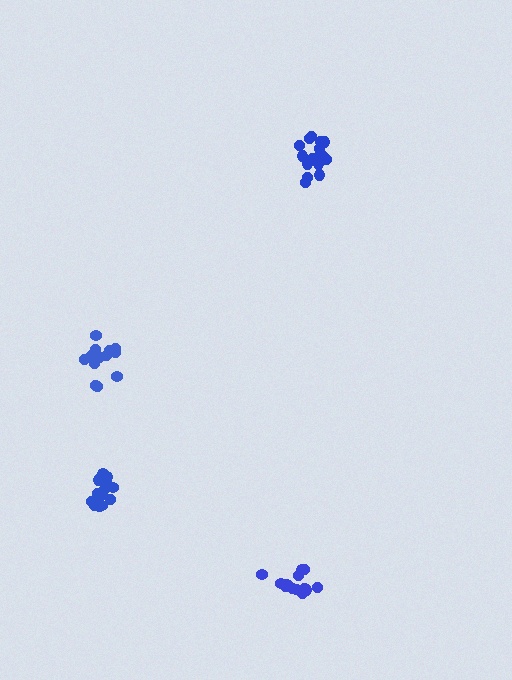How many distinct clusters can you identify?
There are 4 distinct clusters.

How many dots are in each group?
Group 1: 16 dots, Group 2: 16 dots, Group 3: 18 dots, Group 4: 15 dots (65 total).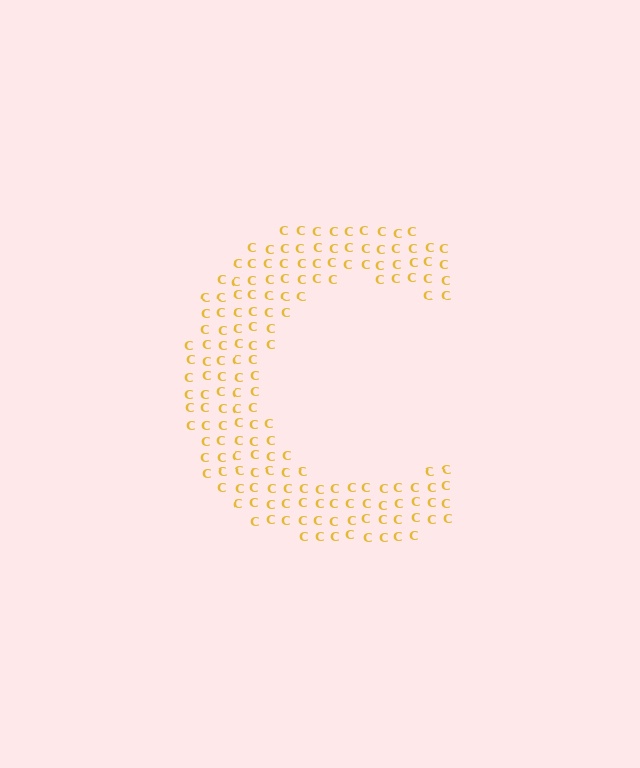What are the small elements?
The small elements are letter C's.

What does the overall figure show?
The overall figure shows the letter C.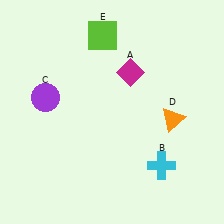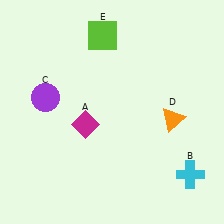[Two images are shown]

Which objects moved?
The objects that moved are: the magenta diamond (A), the cyan cross (B).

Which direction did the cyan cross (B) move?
The cyan cross (B) moved right.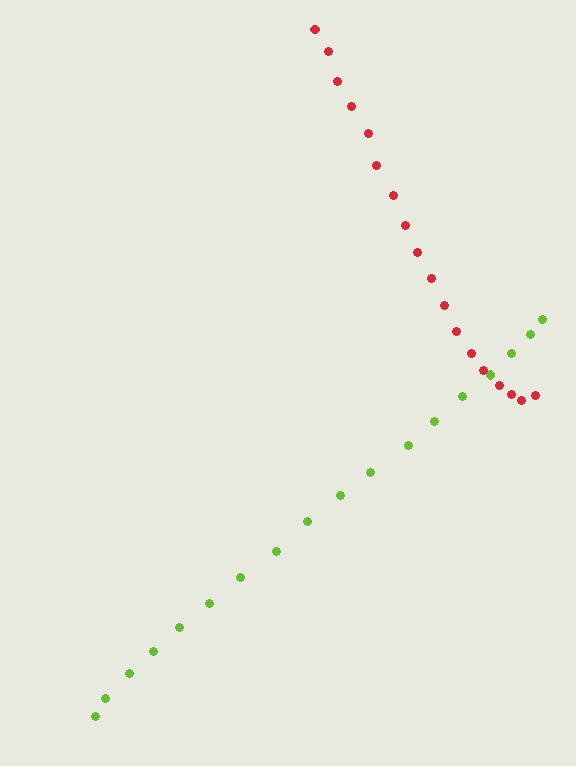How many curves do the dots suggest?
There are 2 distinct paths.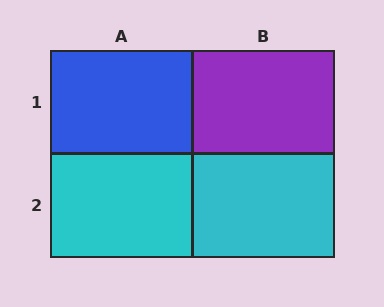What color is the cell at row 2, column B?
Cyan.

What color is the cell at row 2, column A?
Cyan.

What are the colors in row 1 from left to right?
Blue, purple.